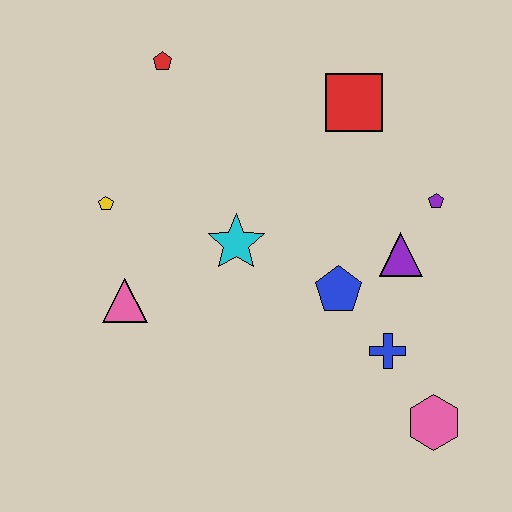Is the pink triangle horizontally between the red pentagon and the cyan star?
No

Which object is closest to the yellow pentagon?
The pink triangle is closest to the yellow pentagon.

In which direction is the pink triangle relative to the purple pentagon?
The pink triangle is to the left of the purple pentagon.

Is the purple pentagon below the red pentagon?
Yes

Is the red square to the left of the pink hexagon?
Yes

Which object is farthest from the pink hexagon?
The red pentagon is farthest from the pink hexagon.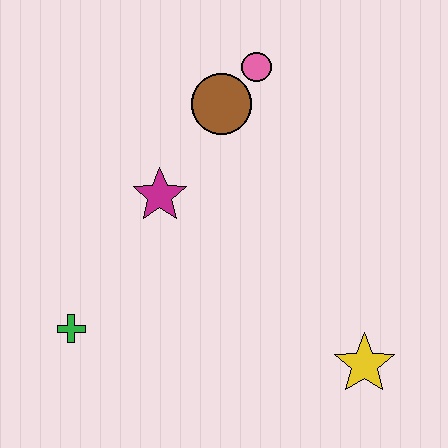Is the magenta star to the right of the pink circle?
No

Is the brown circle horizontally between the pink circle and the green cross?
Yes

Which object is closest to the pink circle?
The brown circle is closest to the pink circle.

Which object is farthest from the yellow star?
The pink circle is farthest from the yellow star.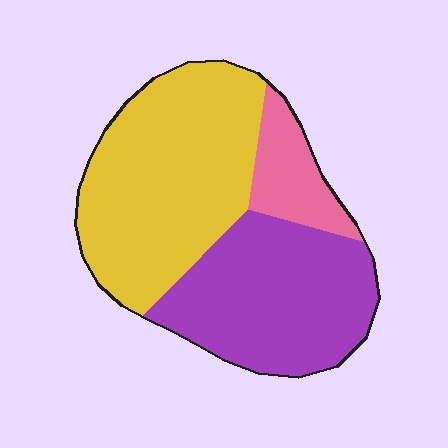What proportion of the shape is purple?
Purple covers 39% of the shape.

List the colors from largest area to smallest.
From largest to smallest: yellow, purple, pink.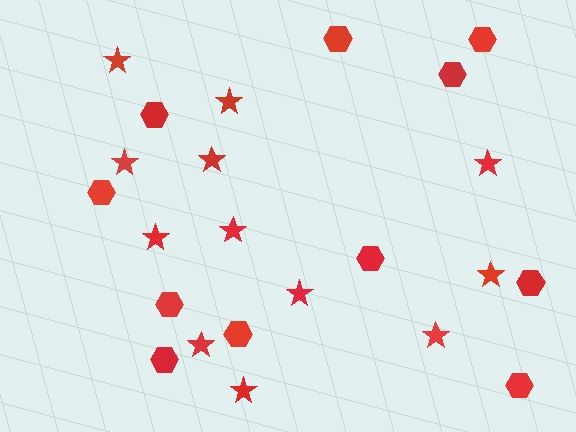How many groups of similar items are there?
There are 2 groups: one group of stars (12) and one group of hexagons (11).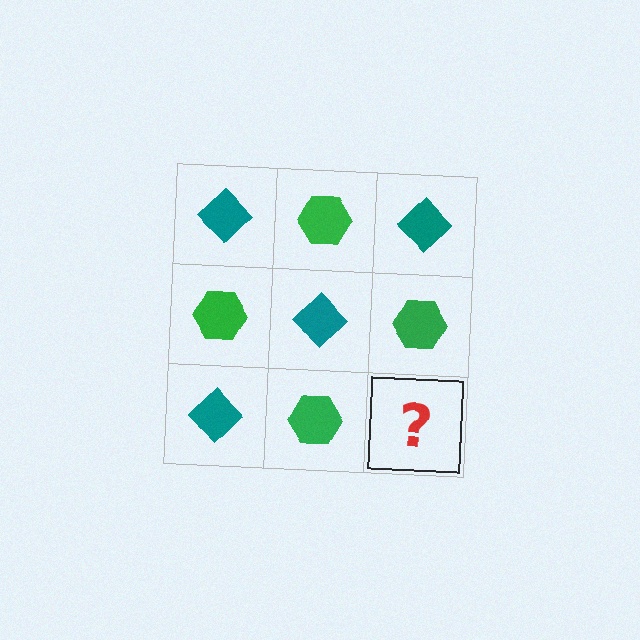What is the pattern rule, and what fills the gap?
The rule is that it alternates teal diamond and green hexagon in a checkerboard pattern. The gap should be filled with a teal diamond.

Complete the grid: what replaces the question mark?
The question mark should be replaced with a teal diamond.